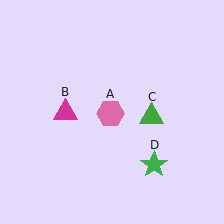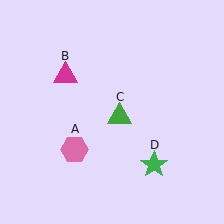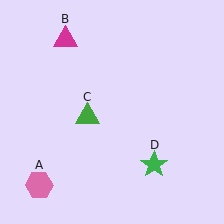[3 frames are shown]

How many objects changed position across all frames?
3 objects changed position: pink hexagon (object A), magenta triangle (object B), green triangle (object C).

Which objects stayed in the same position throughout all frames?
Green star (object D) remained stationary.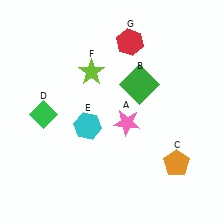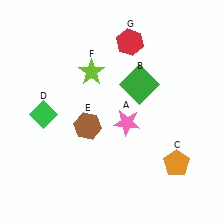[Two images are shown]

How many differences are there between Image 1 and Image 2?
There is 1 difference between the two images.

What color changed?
The hexagon (E) changed from cyan in Image 1 to brown in Image 2.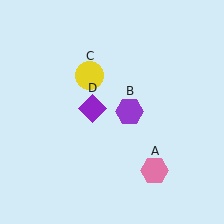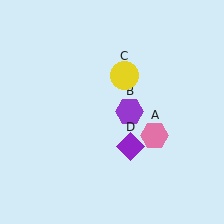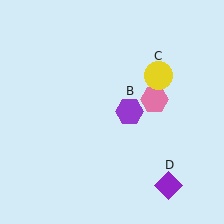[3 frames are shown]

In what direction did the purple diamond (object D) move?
The purple diamond (object D) moved down and to the right.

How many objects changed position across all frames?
3 objects changed position: pink hexagon (object A), yellow circle (object C), purple diamond (object D).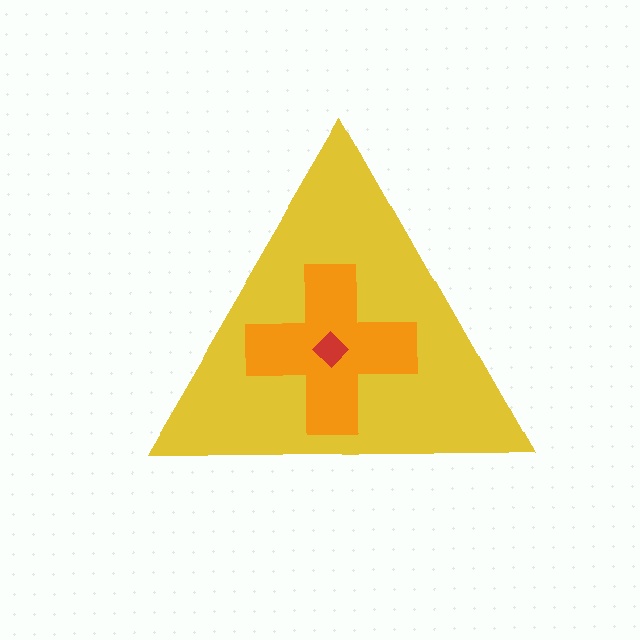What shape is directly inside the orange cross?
The red diamond.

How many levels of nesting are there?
3.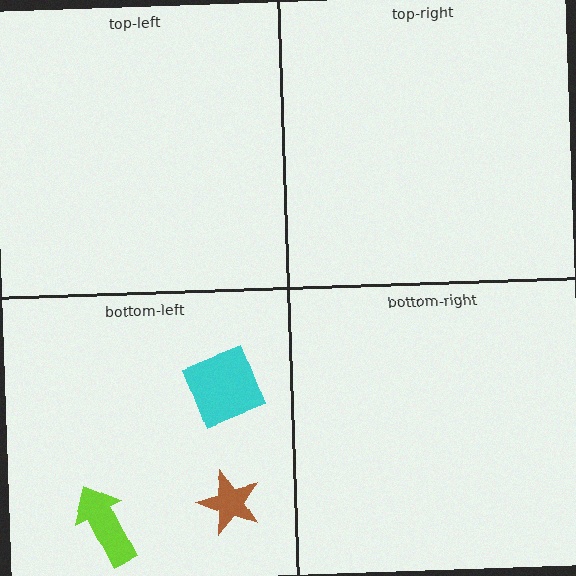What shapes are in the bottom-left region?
The lime arrow, the brown star, the cyan diamond.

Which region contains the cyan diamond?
The bottom-left region.